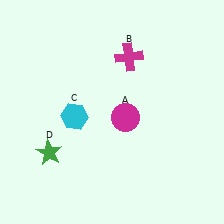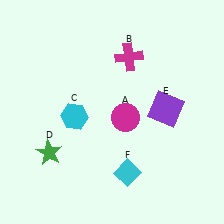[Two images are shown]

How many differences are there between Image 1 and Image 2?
There are 2 differences between the two images.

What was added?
A purple square (E), a cyan diamond (F) were added in Image 2.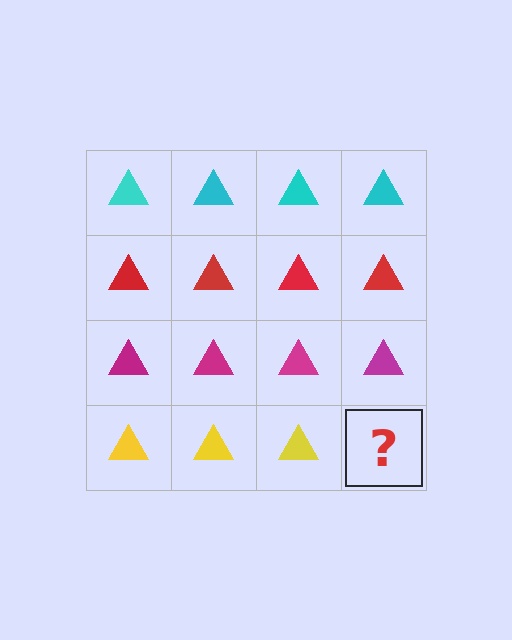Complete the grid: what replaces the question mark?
The question mark should be replaced with a yellow triangle.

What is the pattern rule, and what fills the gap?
The rule is that each row has a consistent color. The gap should be filled with a yellow triangle.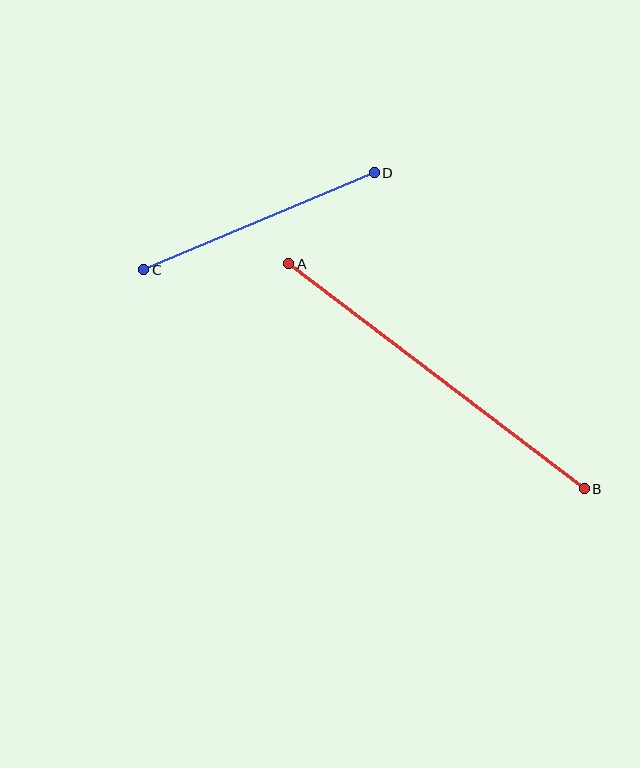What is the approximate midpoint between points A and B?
The midpoint is at approximately (436, 376) pixels.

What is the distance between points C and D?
The distance is approximately 250 pixels.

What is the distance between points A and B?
The distance is approximately 372 pixels.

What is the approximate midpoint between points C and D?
The midpoint is at approximately (259, 221) pixels.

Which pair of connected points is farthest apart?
Points A and B are farthest apart.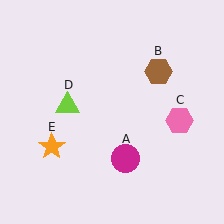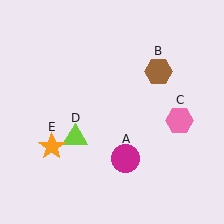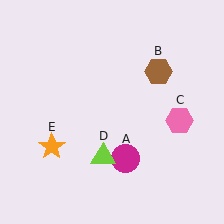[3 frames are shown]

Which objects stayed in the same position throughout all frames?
Magenta circle (object A) and brown hexagon (object B) and pink hexagon (object C) and orange star (object E) remained stationary.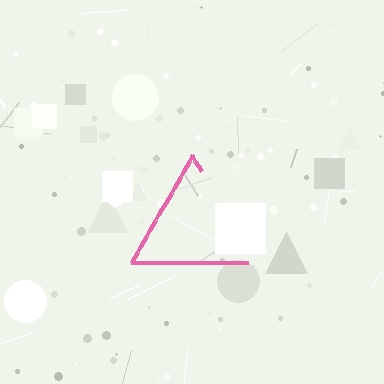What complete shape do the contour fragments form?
The contour fragments form a triangle.